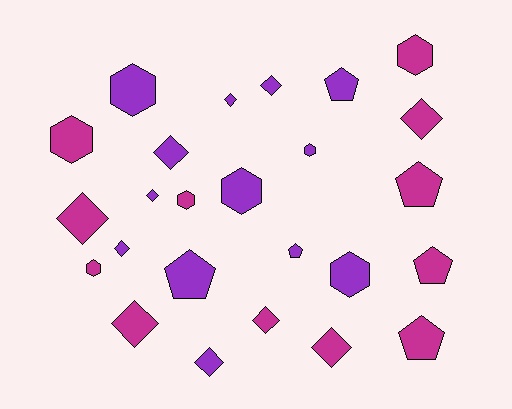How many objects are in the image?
There are 25 objects.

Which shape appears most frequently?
Diamond, with 11 objects.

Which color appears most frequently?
Purple, with 13 objects.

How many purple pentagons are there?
There are 3 purple pentagons.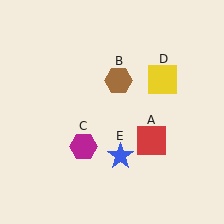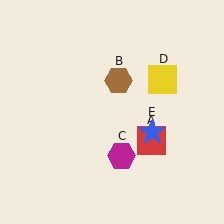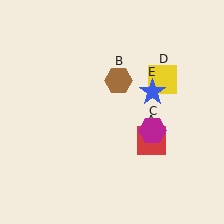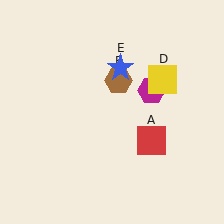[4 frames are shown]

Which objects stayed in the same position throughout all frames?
Red square (object A) and brown hexagon (object B) and yellow square (object D) remained stationary.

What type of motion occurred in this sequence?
The magenta hexagon (object C), blue star (object E) rotated counterclockwise around the center of the scene.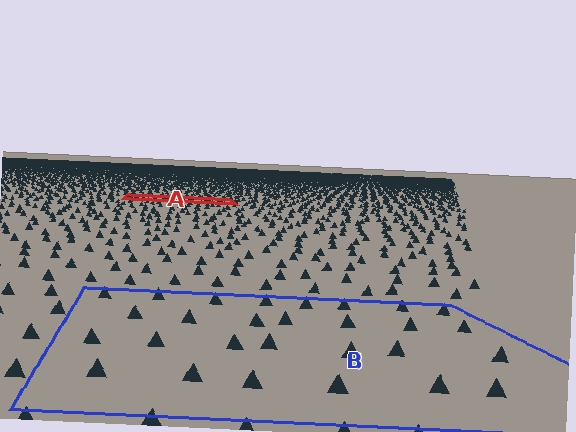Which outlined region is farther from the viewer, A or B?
Region A is farther from the viewer — the texture elements inside it appear smaller and more densely packed.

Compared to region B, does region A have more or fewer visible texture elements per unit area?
Region A has more texture elements per unit area — they are packed more densely because it is farther away.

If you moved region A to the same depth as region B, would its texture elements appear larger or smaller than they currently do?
They would appear larger. At a closer depth, the same texture elements are projected at a bigger on-screen size.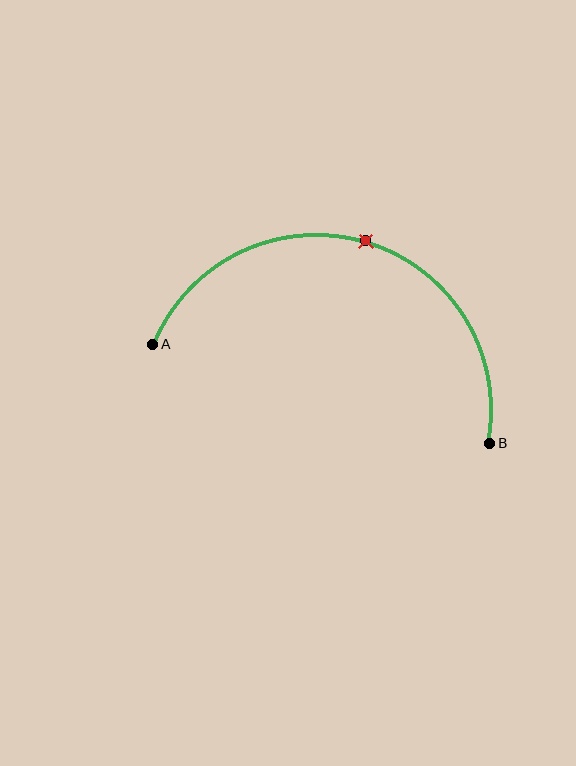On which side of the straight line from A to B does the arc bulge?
The arc bulges above the straight line connecting A and B.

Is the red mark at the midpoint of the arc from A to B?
Yes. The red mark lies on the arc at equal arc-length from both A and B — it is the arc midpoint.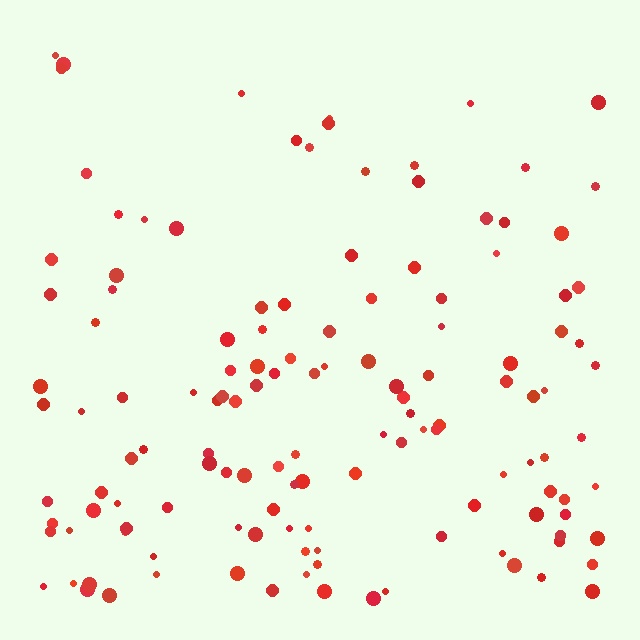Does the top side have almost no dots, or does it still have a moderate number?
Still a moderate number, just noticeably fewer than the bottom.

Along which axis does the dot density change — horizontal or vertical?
Vertical.